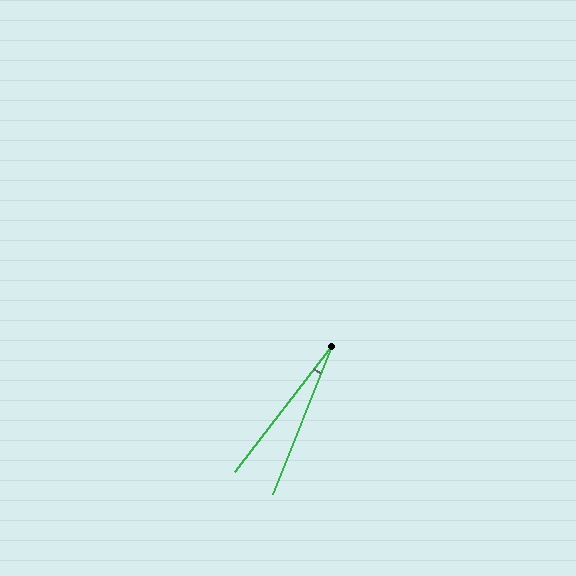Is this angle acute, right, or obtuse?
It is acute.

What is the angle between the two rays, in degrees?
Approximately 16 degrees.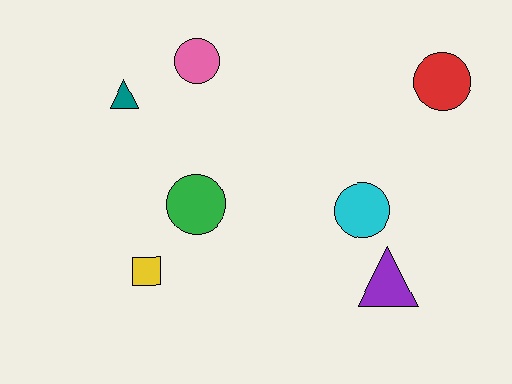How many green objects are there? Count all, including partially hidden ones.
There is 1 green object.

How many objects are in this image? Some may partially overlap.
There are 7 objects.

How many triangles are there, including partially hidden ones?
There are 2 triangles.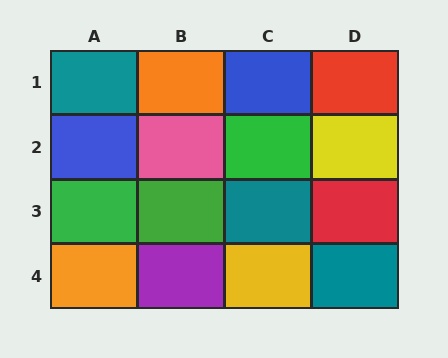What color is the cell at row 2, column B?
Pink.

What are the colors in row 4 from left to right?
Orange, purple, yellow, teal.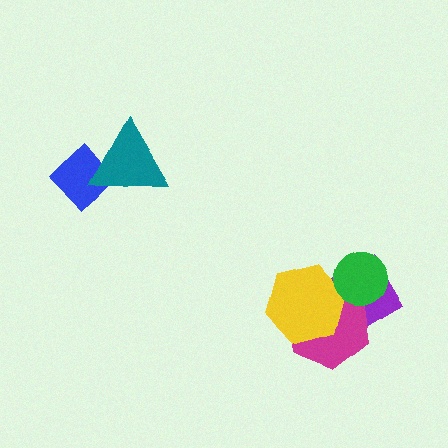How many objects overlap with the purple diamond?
3 objects overlap with the purple diamond.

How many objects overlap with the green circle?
3 objects overlap with the green circle.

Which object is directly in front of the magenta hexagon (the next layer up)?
The yellow hexagon is directly in front of the magenta hexagon.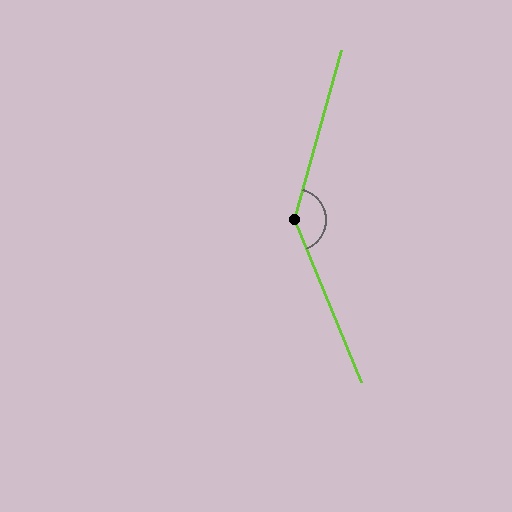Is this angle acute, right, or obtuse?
It is obtuse.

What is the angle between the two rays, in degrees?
Approximately 142 degrees.